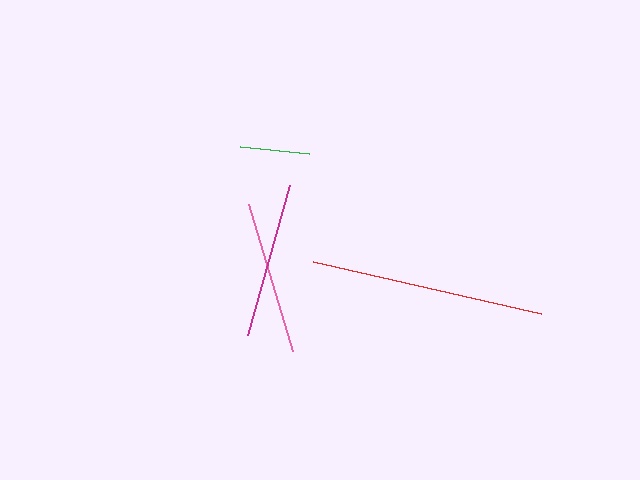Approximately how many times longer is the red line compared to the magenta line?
The red line is approximately 1.5 times the length of the magenta line.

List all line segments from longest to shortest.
From longest to shortest: red, magenta, pink, green.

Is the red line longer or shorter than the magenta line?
The red line is longer than the magenta line.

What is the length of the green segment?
The green segment is approximately 70 pixels long.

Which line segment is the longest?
The red line is the longest at approximately 235 pixels.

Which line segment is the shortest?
The green line is the shortest at approximately 70 pixels.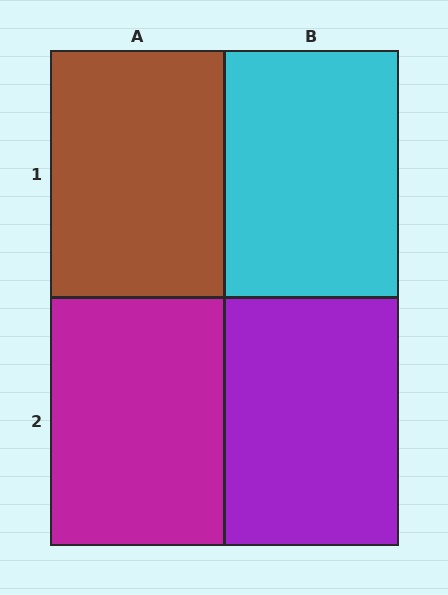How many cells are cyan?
1 cell is cyan.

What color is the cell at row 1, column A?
Brown.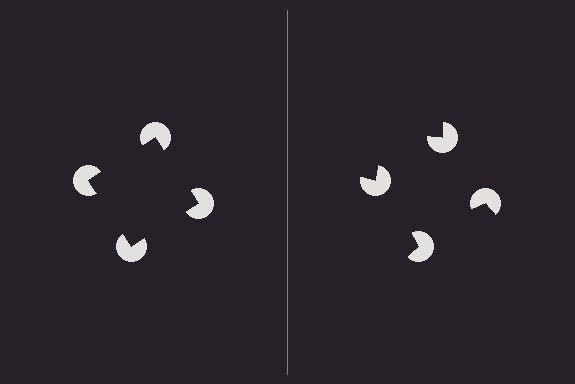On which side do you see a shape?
An illusory square appears on the left side. On the right side the wedge cuts are rotated, so no coherent shape forms.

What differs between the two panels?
The pac-man discs are positioned identically on both sides; only the wedge orientations differ. On the left they align to a square; on the right they are misaligned.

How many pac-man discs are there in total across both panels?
8 — 4 on each side.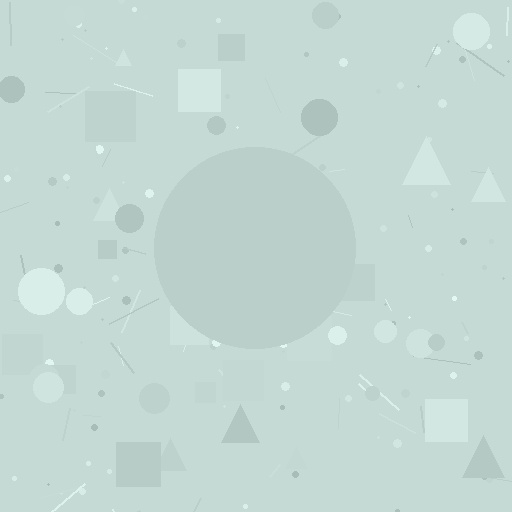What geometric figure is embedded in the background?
A circle is embedded in the background.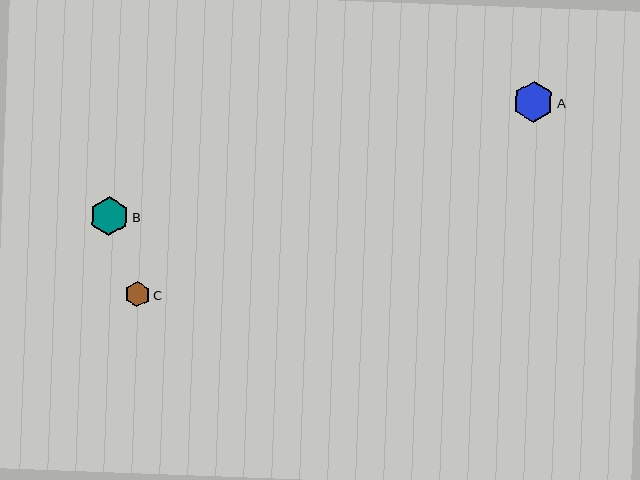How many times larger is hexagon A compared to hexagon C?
Hexagon A is approximately 1.7 times the size of hexagon C.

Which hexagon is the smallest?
Hexagon C is the smallest with a size of approximately 24 pixels.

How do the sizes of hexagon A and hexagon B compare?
Hexagon A and hexagon B are approximately the same size.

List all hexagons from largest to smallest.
From largest to smallest: A, B, C.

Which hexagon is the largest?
Hexagon A is the largest with a size of approximately 41 pixels.